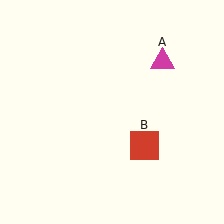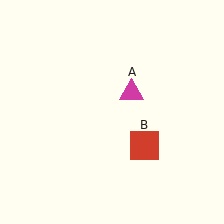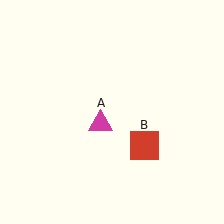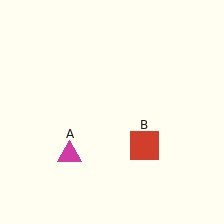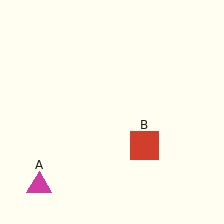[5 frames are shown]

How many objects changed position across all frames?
1 object changed position: magenta triangle (object A).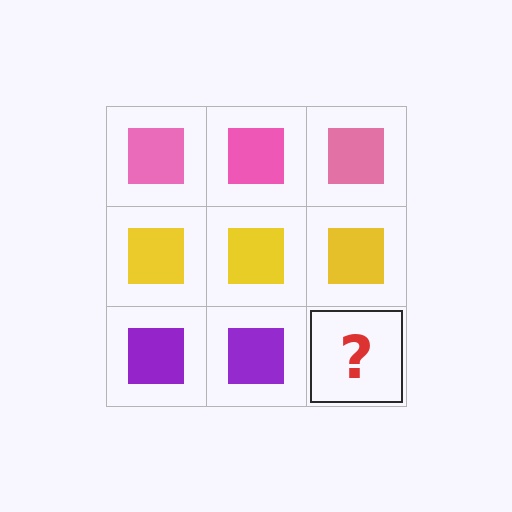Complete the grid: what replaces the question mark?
The question mark should be replaced with a purple square.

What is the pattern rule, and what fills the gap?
The rule is that each row has a consistent color. The gap should be filled with a purple square.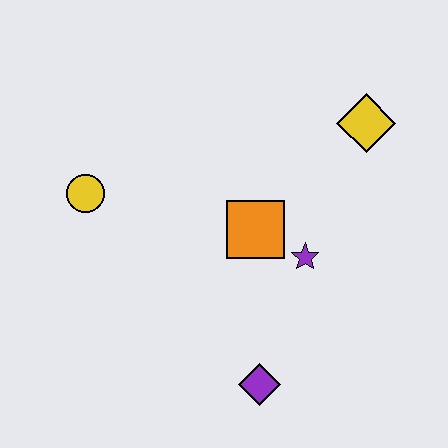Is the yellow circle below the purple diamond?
No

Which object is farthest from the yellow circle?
The yellow diamond is farthest from the yellow circle.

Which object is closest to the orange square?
The purple star is closest to the orange square.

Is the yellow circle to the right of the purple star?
No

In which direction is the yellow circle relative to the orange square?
The yellow circle is to the left of the orange square.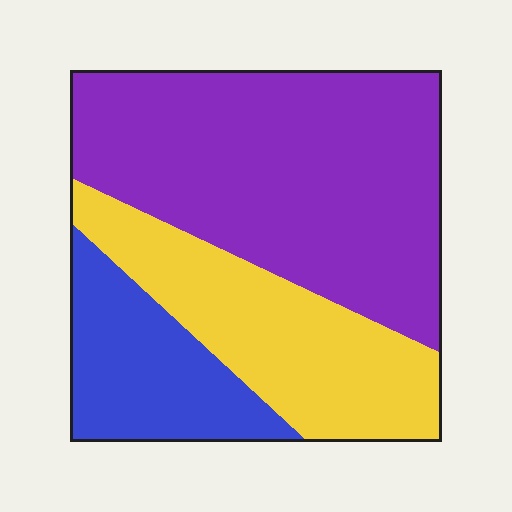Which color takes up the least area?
Blue, at roughly 20%.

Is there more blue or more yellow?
Yellow.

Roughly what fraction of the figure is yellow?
Yellow takes up between a quarter and a half of the figure.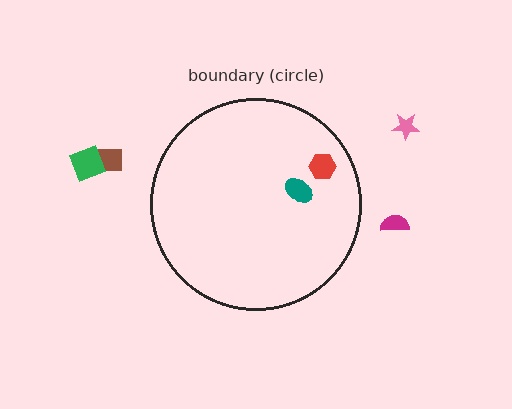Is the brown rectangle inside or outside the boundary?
Outside.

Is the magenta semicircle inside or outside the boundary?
Outside.